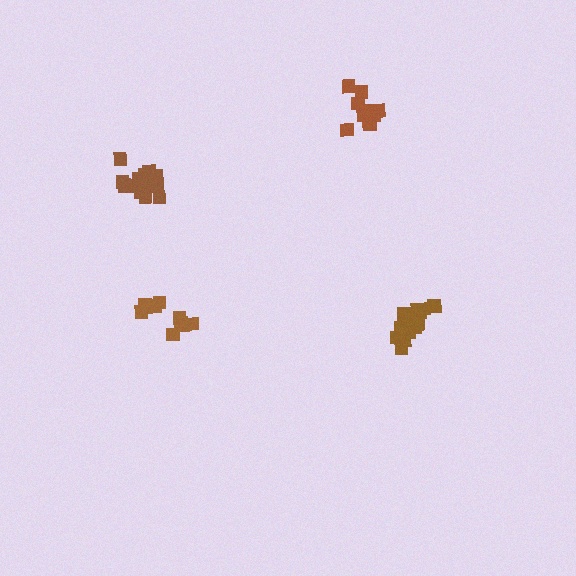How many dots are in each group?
Group 1: 11 dots, Group 2: 11 dots, Group 3: 15 dots, Group 4: 16 dots (53 total).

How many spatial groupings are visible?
There are 4 spatial groupings.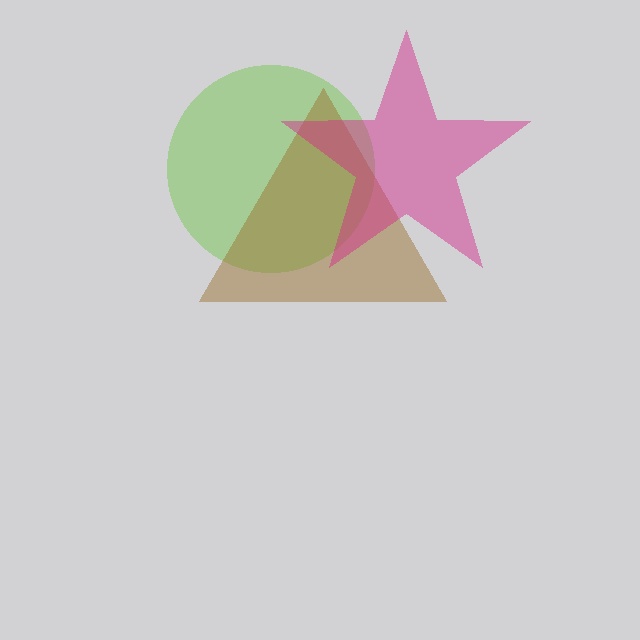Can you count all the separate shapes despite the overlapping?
Yes, there are 3 separate shapes.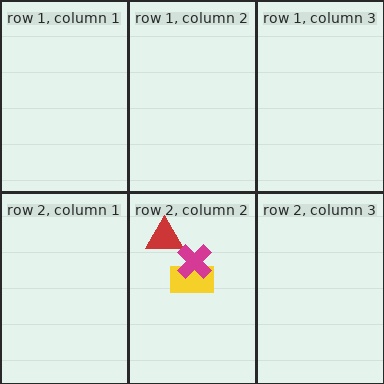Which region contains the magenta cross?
The row 2, column 2 region.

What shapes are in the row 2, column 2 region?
The yellow rectangle, the red triangle, the magenta cross.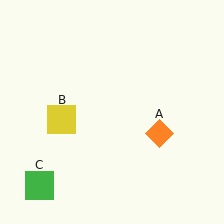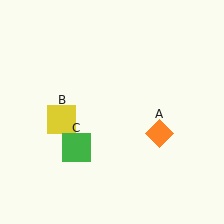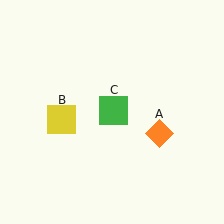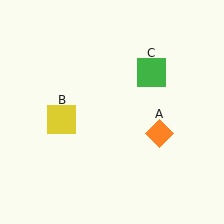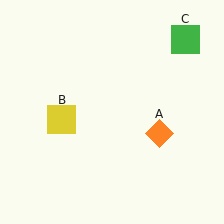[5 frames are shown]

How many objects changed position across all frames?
1 object changed position: green square (object C).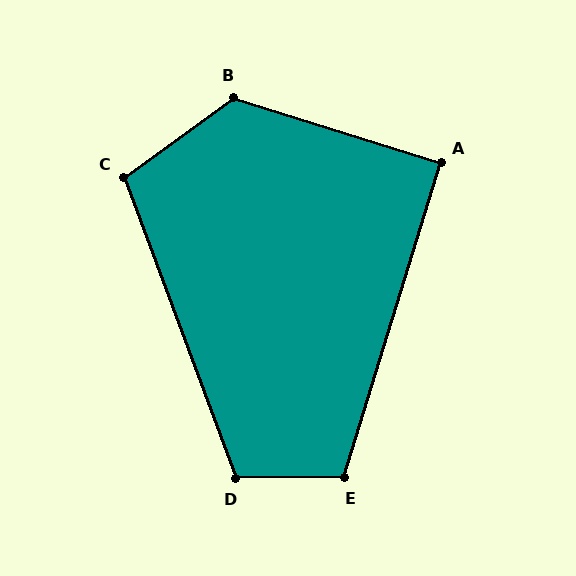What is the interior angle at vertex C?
Approximately 106 degrees (obtuse).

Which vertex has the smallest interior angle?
A, at approximately 90 degrees.